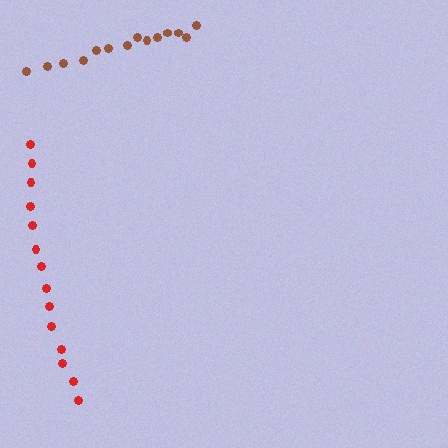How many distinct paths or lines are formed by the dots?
There are 2 distinct paths.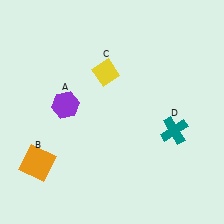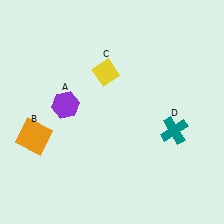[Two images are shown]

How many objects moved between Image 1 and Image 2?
1 object moved between the two images.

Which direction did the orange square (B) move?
The orange square (B) moved up.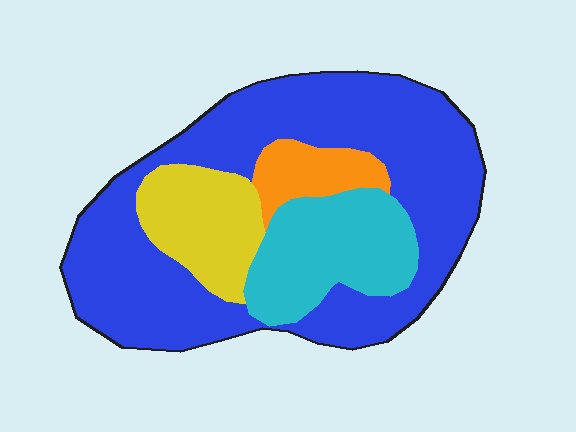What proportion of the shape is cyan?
Cyan takes up about one fifth (1/5) of the shape.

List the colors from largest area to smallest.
From largest to smallest: blue, cyan, yellow, orange.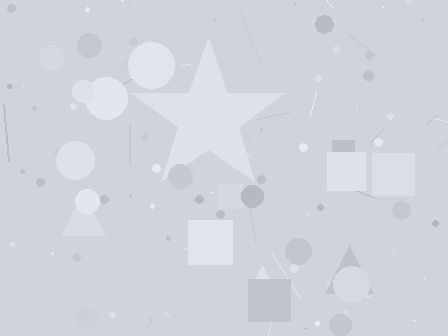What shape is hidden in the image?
A star is hidden in the image.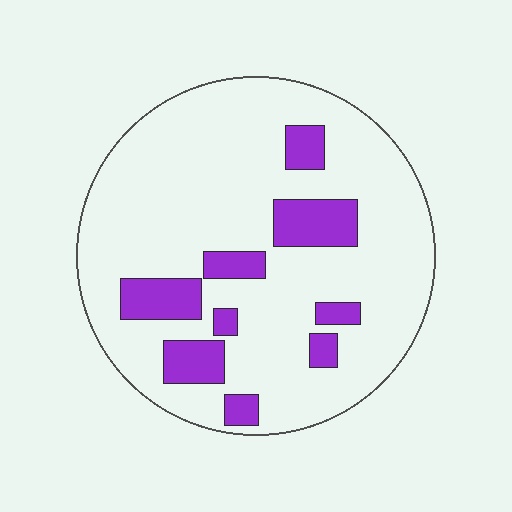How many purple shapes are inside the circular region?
9.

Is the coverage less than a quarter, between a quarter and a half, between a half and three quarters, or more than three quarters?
Less than a quarter.